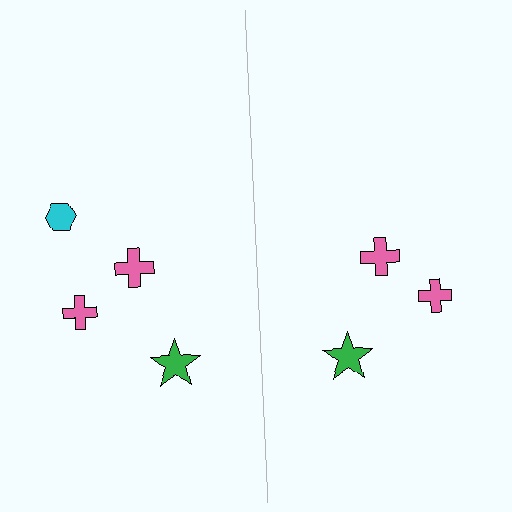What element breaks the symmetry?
A cyan hexagon is missing from the right side.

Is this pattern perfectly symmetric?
No, the pattern is not perfectly symmetric. A cyan hexagon is missing from the right side.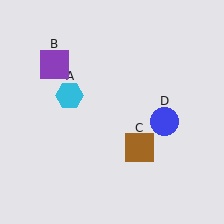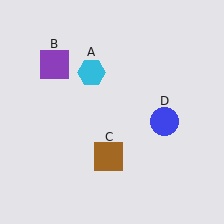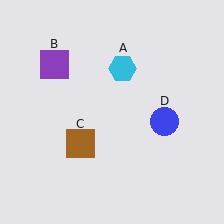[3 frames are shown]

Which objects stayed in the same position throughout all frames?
Purple square (object B) and blue circle (object D) remained stationary.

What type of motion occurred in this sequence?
The cyan hexagon (object A), brown square (object C) rotated clockwise around the center of the scene.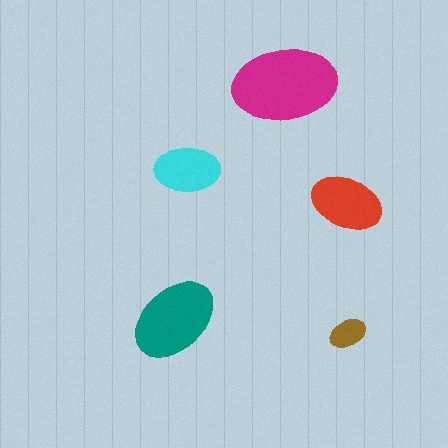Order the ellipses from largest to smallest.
the magenta one, the teal one, the red one, the cyan one, the brown one.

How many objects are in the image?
There are 5 objects in the image.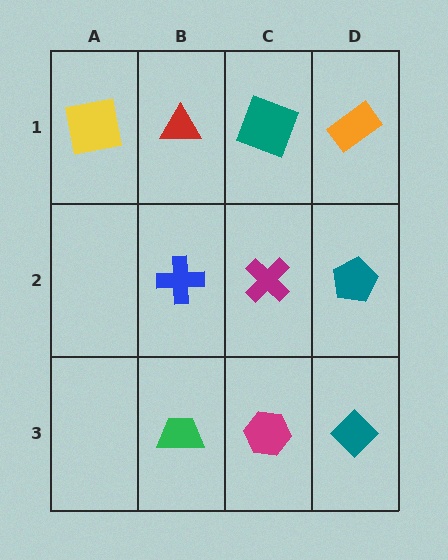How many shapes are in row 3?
3 shapes.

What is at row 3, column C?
A magenta hexagon.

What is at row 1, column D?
An orange rectangle.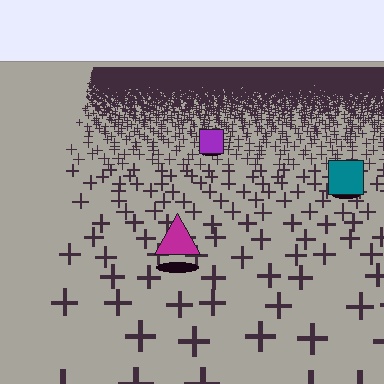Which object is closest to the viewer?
The magenta triangle is closest. The texture marks near it are larger and more spread out.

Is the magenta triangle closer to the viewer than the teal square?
Yes. The magenta triangle is closer — you can tell from the texture gradient: the ground texture is coarser near it.